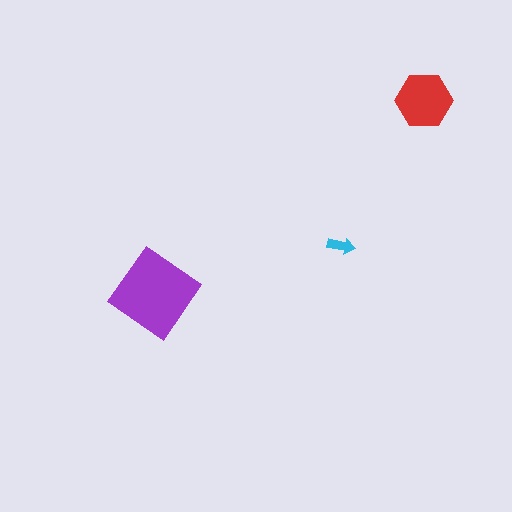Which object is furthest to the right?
The red hexagon is rightmost.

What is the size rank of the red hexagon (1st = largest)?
2nd.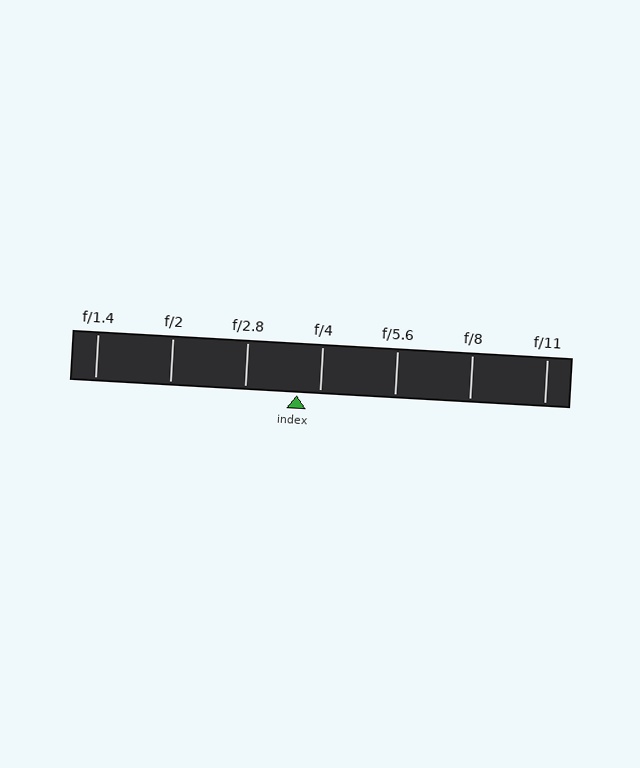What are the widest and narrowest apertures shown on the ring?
The widest aperture shown is f/1.4 and the narrowest is f/11.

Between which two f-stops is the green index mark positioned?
The index mark is between f/2.8 and f/4.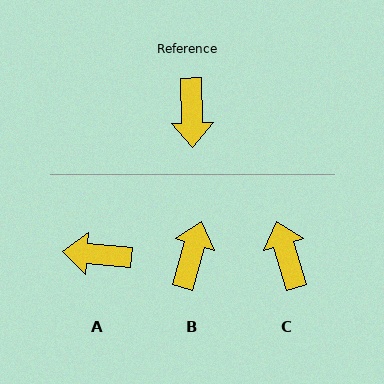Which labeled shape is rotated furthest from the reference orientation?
C, about 165 degrees away.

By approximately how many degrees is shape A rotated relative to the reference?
Approximately 97 degrees clockwise.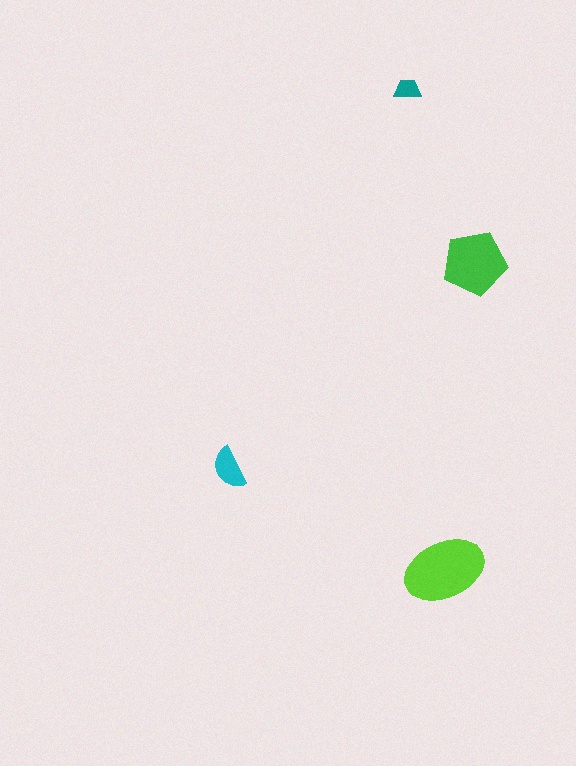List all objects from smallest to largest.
The teal trapezoid, the cyan semicircle, the green pentagon, the lime ellipse.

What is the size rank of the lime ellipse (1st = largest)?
1st.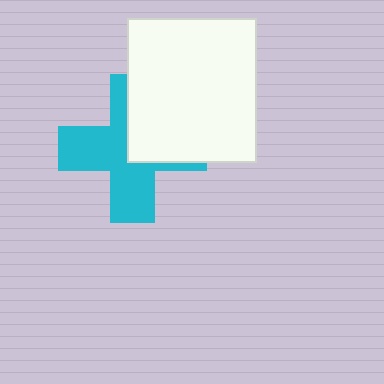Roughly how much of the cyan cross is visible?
About half of it is visible (roughly 62%).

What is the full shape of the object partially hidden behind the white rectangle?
The partially hidden object is a cyan cross.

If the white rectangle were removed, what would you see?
You would see the complete cyan cross.